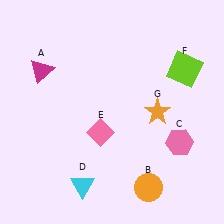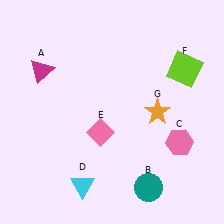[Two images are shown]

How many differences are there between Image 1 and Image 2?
There is 1 difference between the two images.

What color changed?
The circle (B) changed from orange in Image 1 to teal in Image 2.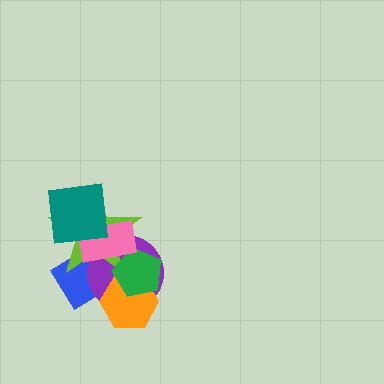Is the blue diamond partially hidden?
Yes, it is partially covered by another shape.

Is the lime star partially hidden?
Yes, it is partially covered by another shape.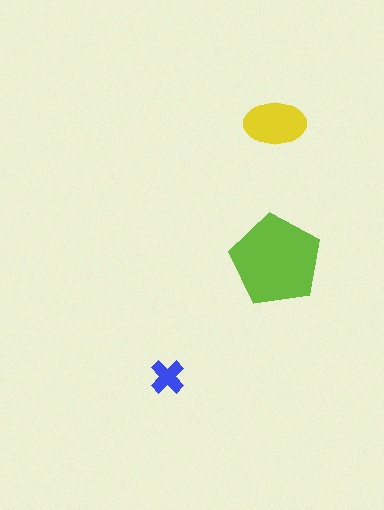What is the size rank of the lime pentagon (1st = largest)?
1st.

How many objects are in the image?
There are 3 objects in the image.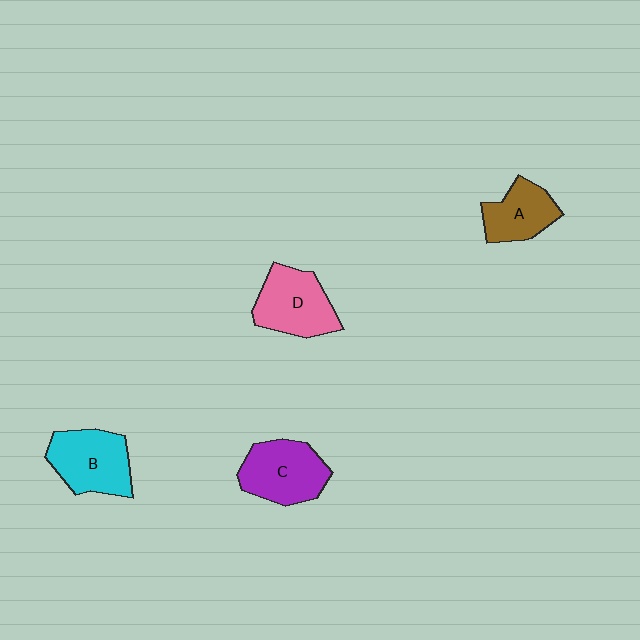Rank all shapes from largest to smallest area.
From largest to smallest: B (cyan), C (purple), D (pink), A (brown).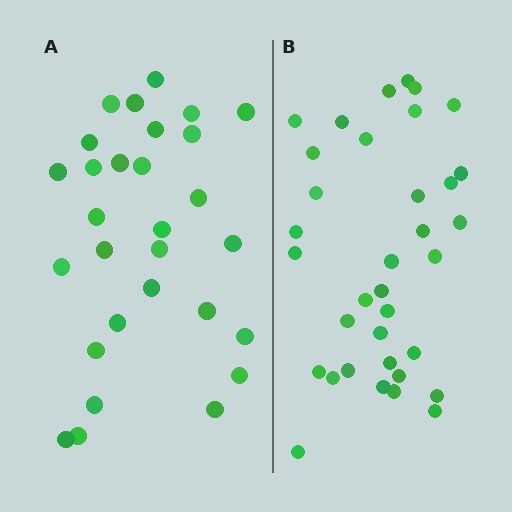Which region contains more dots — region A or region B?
Region B (the right region) has more dots.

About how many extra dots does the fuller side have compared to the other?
Region B has about 6 more dots than region A.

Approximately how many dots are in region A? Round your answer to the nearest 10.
About 30 dots. (The exact count is 29, which rounds to 30.)